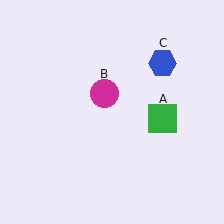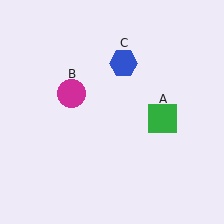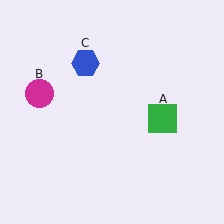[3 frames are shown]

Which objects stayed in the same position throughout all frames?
Green square (object A) remained stationary.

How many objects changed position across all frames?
2 objects changed position: magenta circle (object B), blue hexagon (object C).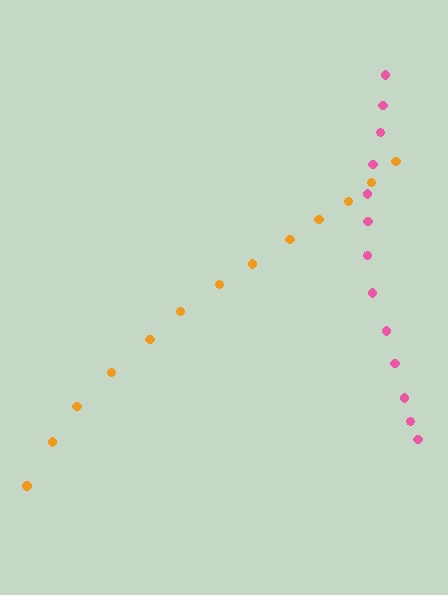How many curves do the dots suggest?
There are 2 distinct paths.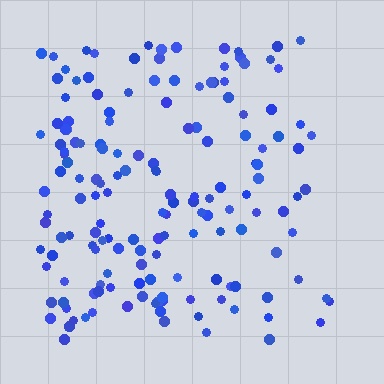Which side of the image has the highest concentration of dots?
The left.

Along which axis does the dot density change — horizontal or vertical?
Horizontal.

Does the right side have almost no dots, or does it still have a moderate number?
Still a moderate number, just noticeably fewer than the left.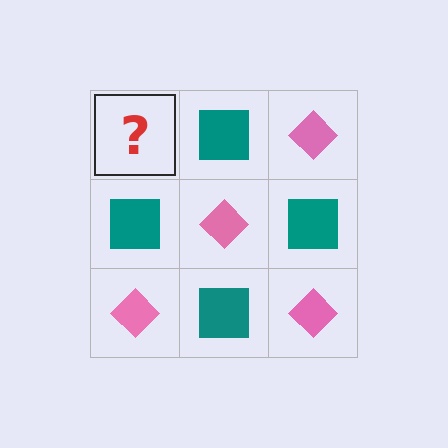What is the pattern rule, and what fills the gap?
The rule is that it alternates pink diamond and teal square in a checkerboard pattern. The gap should be filled with a pink diamond.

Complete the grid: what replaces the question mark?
The question mark should be replaced with a pink diamond.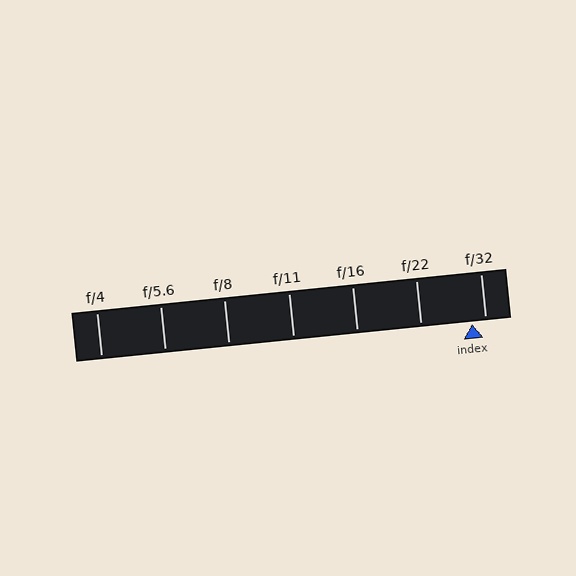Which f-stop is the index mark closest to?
The index mark is closest to f/32.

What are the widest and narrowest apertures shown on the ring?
The widest aperture shown is f/4 and the narrowest is f/32.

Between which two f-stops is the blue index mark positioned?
The index mark is between f/22 and f/32.